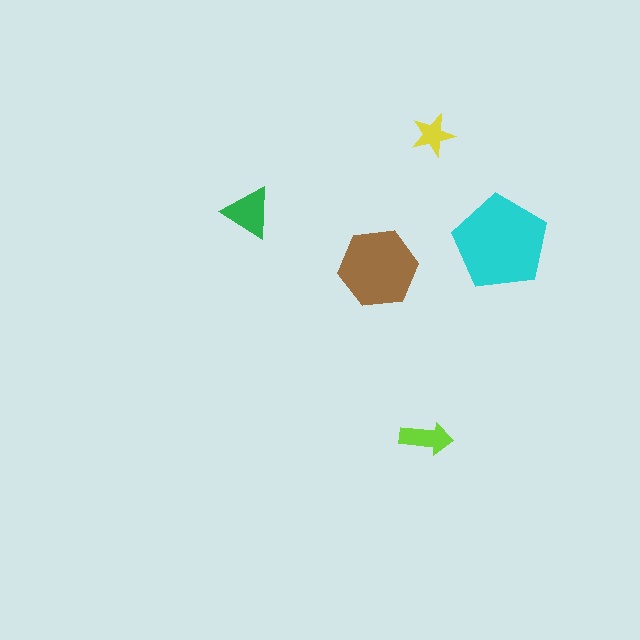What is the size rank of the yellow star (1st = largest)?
5th.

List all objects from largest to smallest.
The cyan pentagon, the brown hexagon, the green triangle, the lime arrow, the yellow star.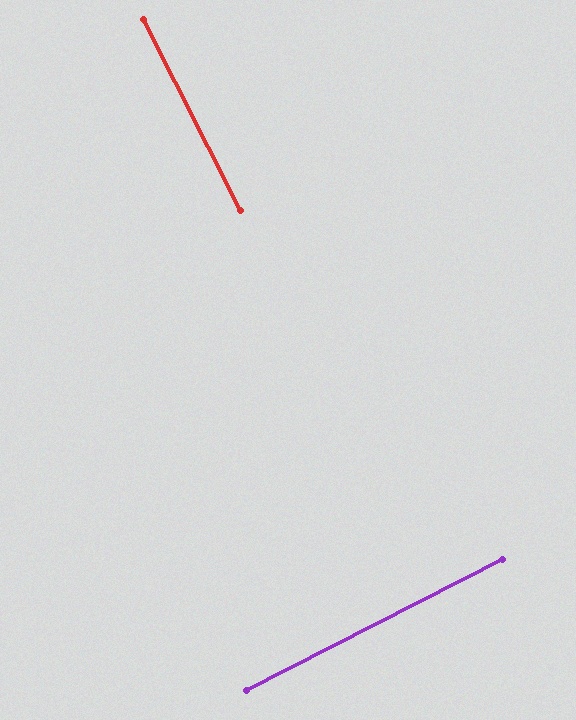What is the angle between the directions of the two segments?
Approximately 90 degrees.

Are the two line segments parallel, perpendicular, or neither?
Perpendicular — they meet at approximately 90°.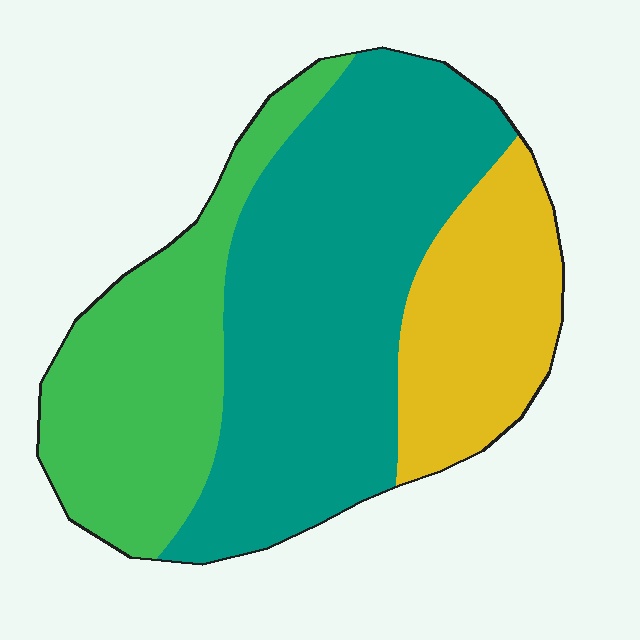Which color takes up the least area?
Yellow, at roughly 20%.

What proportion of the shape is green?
Green takes up between a quarter and a half of the shape.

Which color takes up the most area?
Teal, at roughly 50%.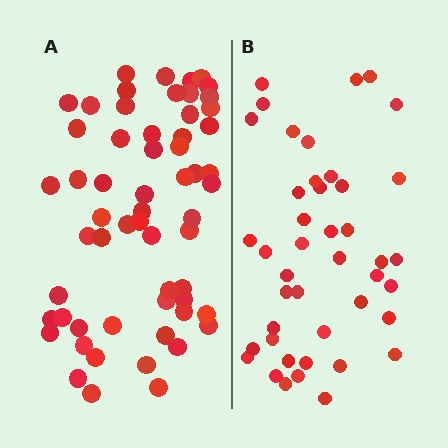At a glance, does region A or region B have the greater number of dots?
Region A (the left region) has more dots.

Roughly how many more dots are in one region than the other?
Region A has approximately 15 more dots than region B.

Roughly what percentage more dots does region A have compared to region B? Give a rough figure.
About 35% more.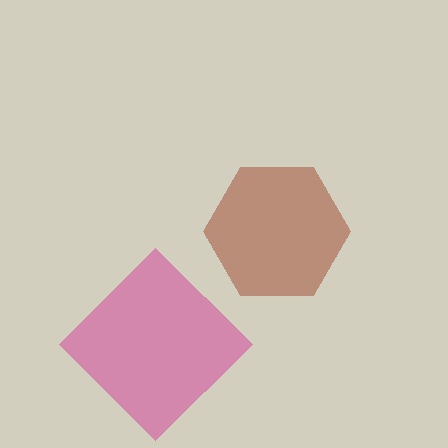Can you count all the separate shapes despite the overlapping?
Yes, there are 2 separate shapes.